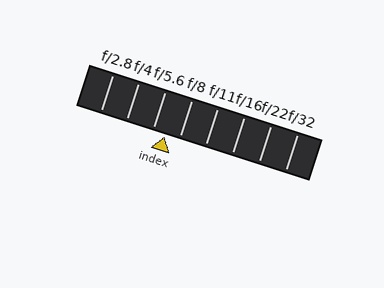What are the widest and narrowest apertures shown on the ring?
The widest aperture shown is f/2.8 and the narrowest is f/32.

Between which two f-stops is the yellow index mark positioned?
The index mark is between f/5.6 and f/8.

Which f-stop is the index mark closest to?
The index mark is closest to f/5.6.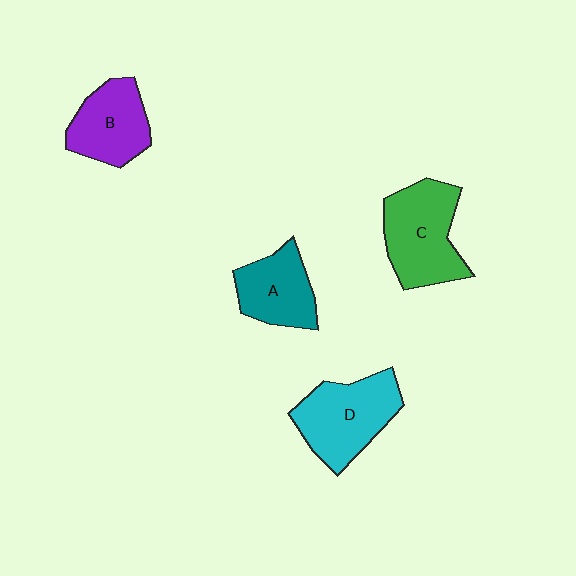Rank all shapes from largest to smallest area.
From largest to smallest: C (green), D (cyan), B (purple), A (teal).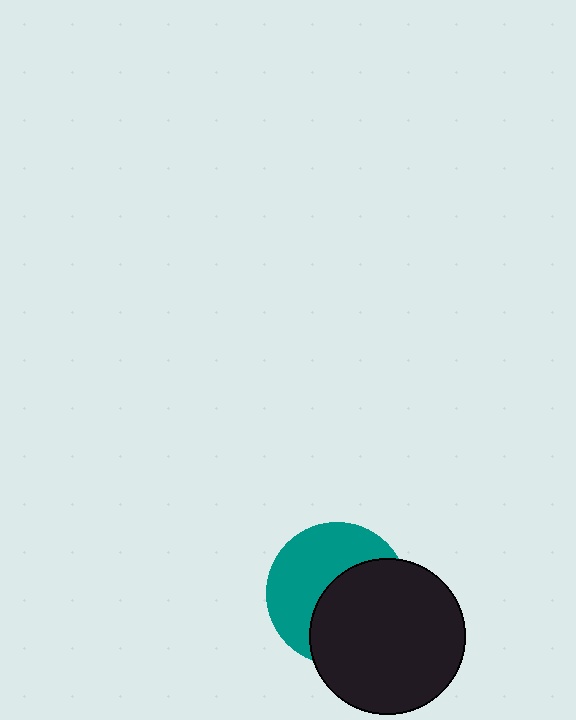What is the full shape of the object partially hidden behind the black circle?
The partially hidden object is a teal circle.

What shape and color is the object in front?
The object in front is a black circle.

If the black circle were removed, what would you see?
You would see the complete teal circle.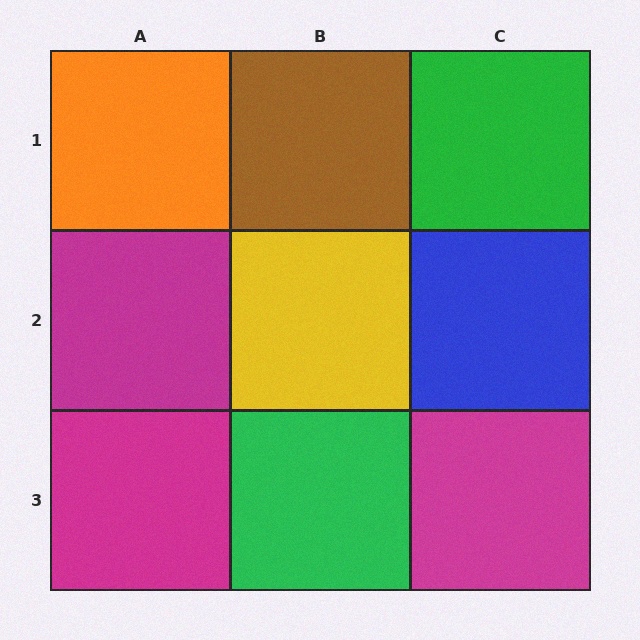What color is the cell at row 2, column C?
Blue.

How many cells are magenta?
3 cells are magenta.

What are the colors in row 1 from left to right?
Orange, brown, green.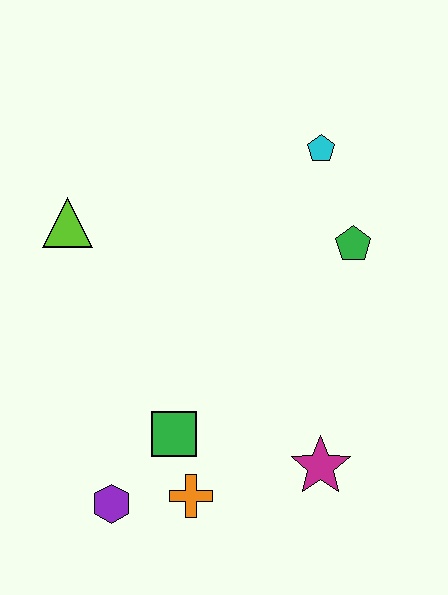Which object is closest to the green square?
The orange cross is closest to the green square.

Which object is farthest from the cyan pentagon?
The purple hexagon is farthest from the cyan pentagon.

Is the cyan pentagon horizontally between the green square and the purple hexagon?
No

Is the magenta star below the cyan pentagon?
Yes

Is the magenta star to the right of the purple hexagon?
Yes